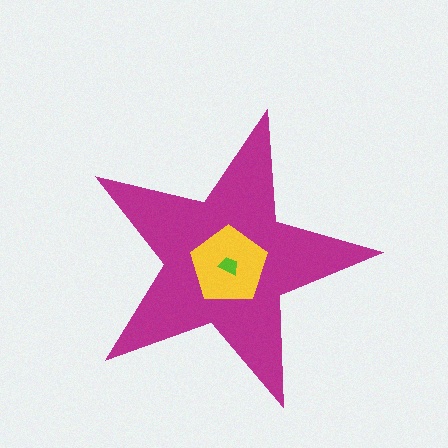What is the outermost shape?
The magenta star.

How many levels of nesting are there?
3.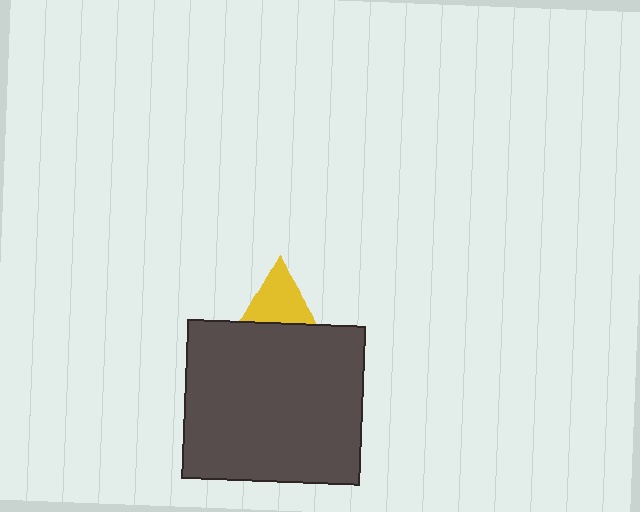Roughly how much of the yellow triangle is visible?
About half of it is visible (roughly 50%).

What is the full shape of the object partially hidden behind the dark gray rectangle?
The partially hidden object is a yellow triangle.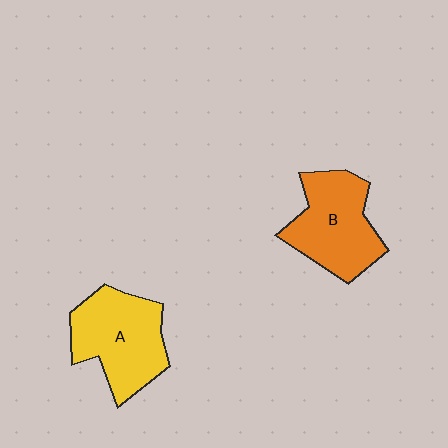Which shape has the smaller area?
Shape B (orange).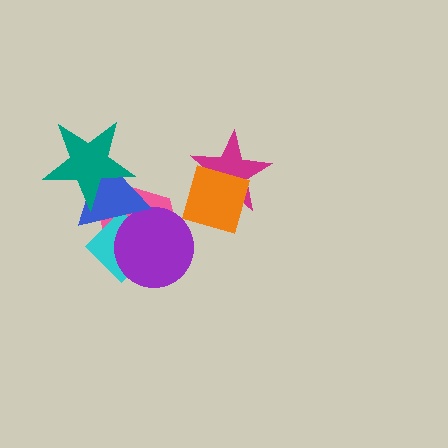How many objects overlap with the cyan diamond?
3 objects overlap with the cyan diamond.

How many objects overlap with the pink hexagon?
3 objects overlap with the pink hexagon.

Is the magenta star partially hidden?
Yes, it is partially covered by another shape.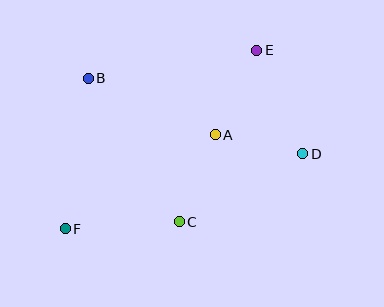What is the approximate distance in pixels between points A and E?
The distance between A and E is approximately 94 pixels.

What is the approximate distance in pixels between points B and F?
The distance between B and F is approximately 152 pixels.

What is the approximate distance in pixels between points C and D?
The distance between C and D is approximately 141 pixels.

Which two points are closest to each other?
Points A and D are closest to each other.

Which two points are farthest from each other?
Points E and F are farthest from each other.